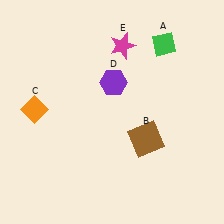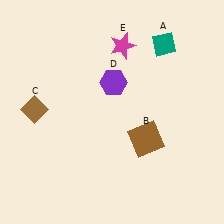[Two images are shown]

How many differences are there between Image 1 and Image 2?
There are 2 differences between the two images.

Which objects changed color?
A changed from green to teal. C changed from orange to brown.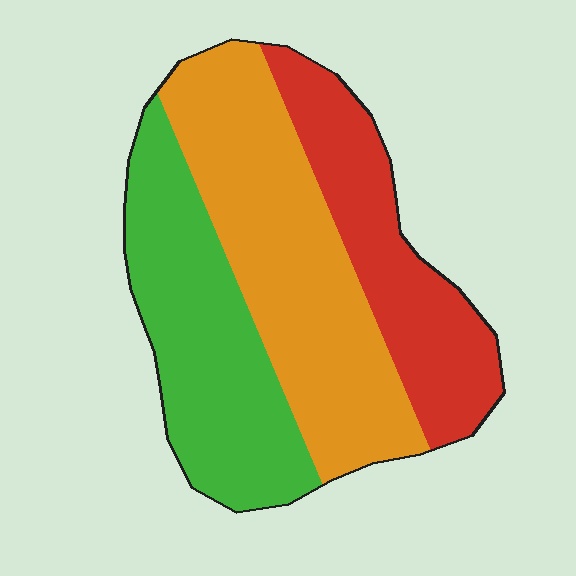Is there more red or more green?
Green.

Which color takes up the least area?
Red, at roughly 25%.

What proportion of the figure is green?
Green takes up about one third (1/3) of the figure.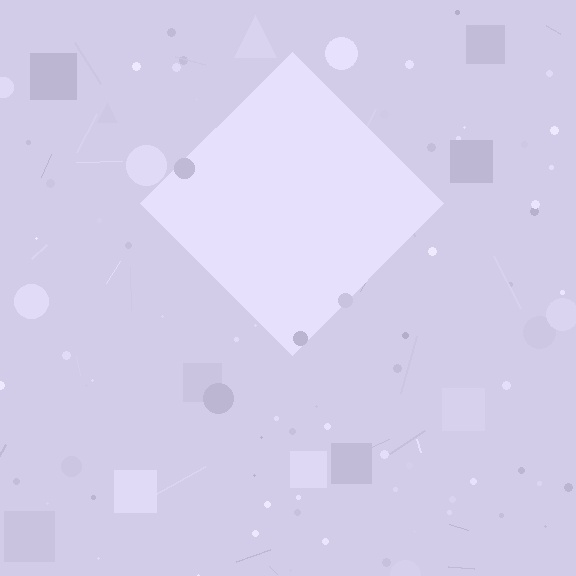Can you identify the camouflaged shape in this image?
The camouflaged shape is a diamond.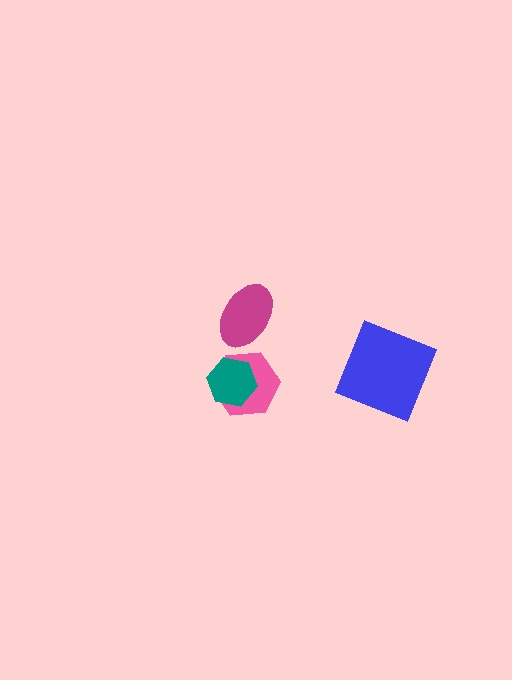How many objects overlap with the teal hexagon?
1 object overlaps with the teal hexagon.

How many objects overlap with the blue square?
0 objects overlap with the blue square.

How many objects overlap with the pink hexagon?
1 object overlaps with the pink hexagon.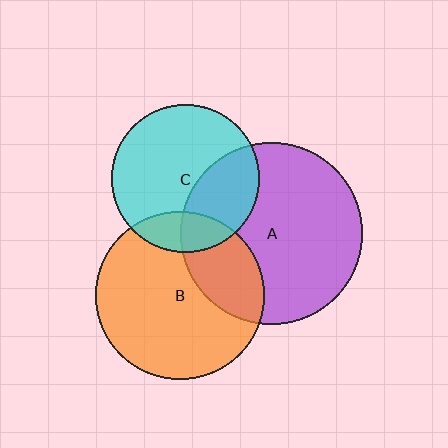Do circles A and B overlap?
Yes.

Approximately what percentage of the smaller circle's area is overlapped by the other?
Approximately 25%.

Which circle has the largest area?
Circle A (purple).